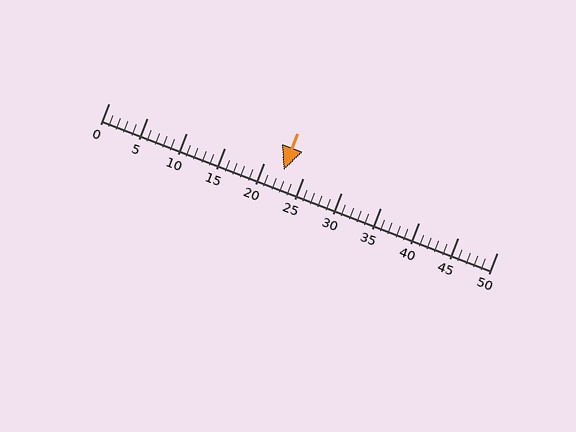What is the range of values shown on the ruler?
The ruler shows values from 0 to 50.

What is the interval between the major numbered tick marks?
The major tick marks are spaced 5 units apart.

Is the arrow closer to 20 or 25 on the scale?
The arrow is closer to 25.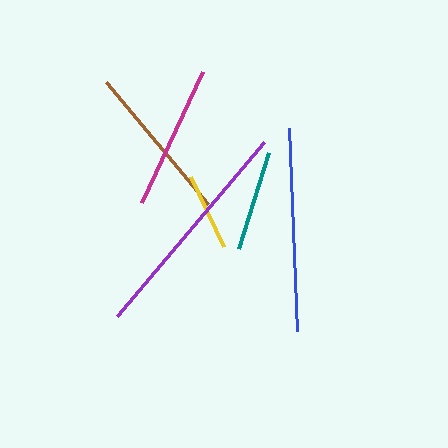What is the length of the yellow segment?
The yellow segment is approximately 78 pixels long.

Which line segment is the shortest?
The yellow line is the shortest at approximately 78 pixels.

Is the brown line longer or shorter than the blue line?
The blue line is longer than the brown line.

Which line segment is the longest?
The purple line is the longest at approximately 228 pixels.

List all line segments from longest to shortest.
From longest to shortest: purple, blue, brown, magenta, teal, yellow.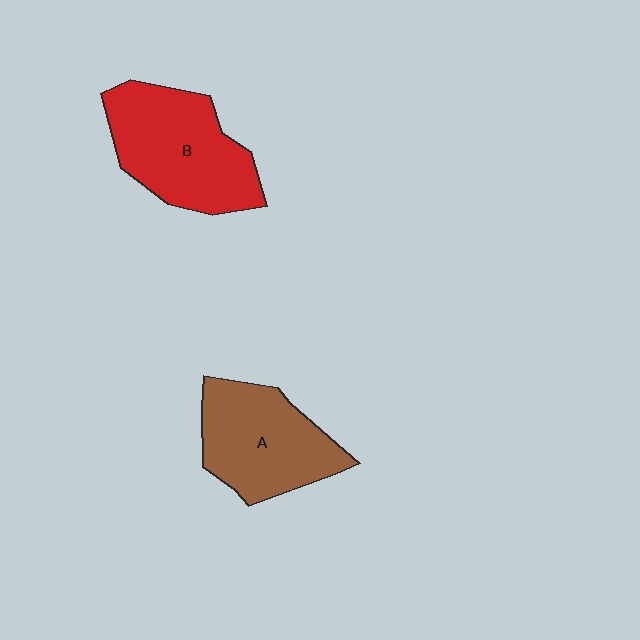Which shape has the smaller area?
Shape A (brown).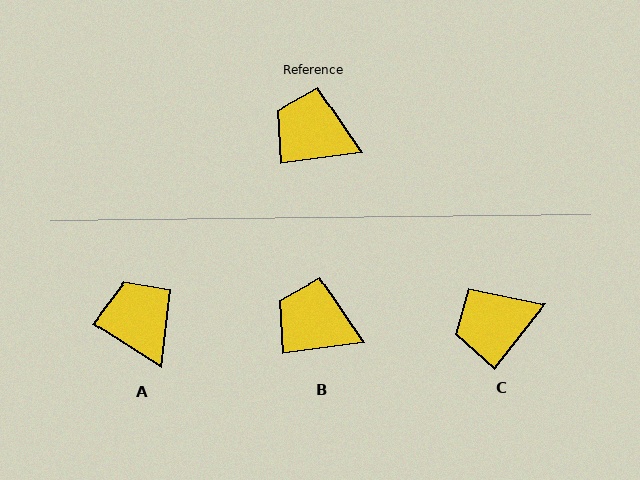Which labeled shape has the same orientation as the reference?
B.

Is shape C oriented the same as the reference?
No, it is off by about 44 degrees.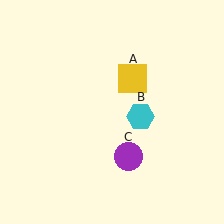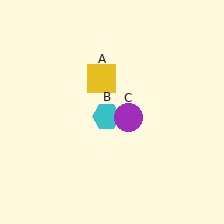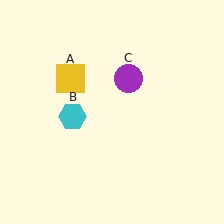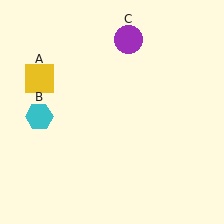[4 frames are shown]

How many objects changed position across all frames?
3 objects changed position: yellow square (object A), cyan hexagon (object B), purple circle (object C).